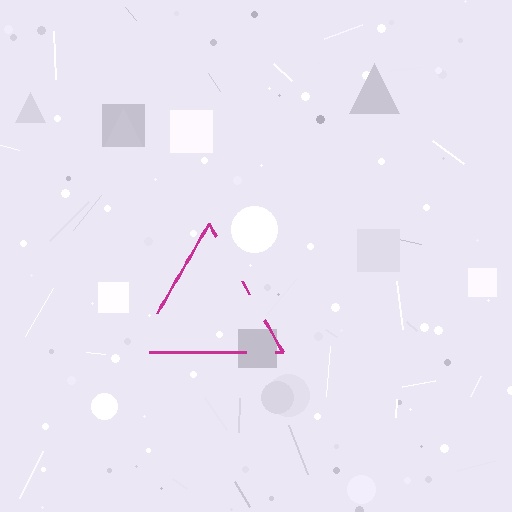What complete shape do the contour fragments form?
The contour fragments form a triangle.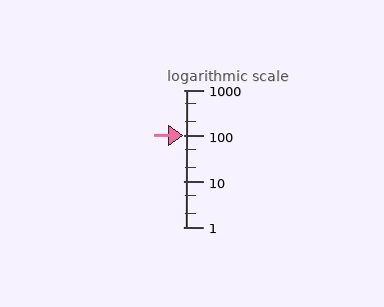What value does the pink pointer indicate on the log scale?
The pointer indicates approximately 100.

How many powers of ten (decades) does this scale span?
The scale spans 3 decades, from 1 to 1000.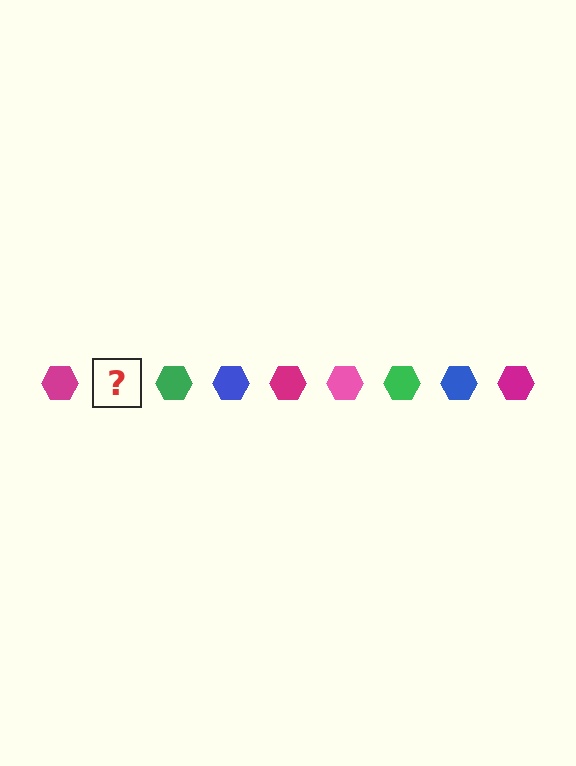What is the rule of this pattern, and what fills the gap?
The rule is that the pattern cycles through magenta, pink, green, blue hexagons. The gap should be filled with a pink hexagon.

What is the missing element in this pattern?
The missing element is a pink hexagon.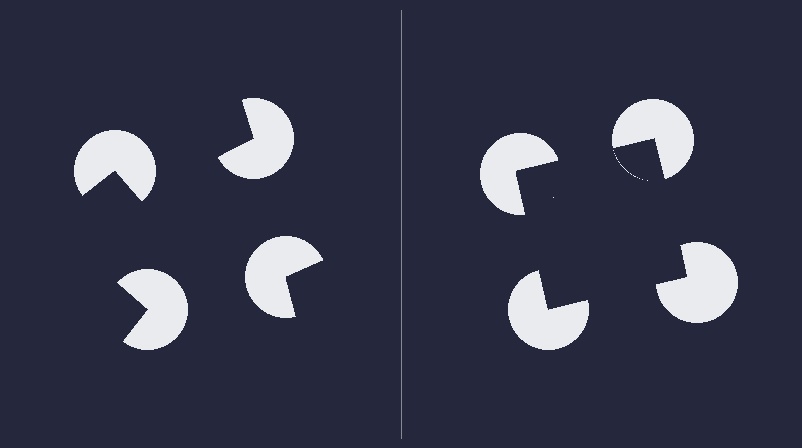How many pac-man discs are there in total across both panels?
8 — 4 on each side.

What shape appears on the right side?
An illusory square.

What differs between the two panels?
The pac-man discs are positioned identically on both sides; only the wedge orientations differ. On the right they align to a square; on the left they are misaligned.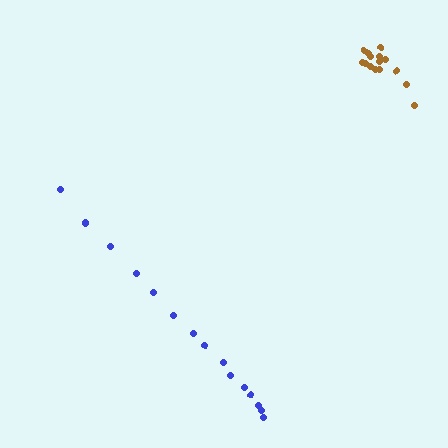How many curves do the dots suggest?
There are 2 distinct paths.